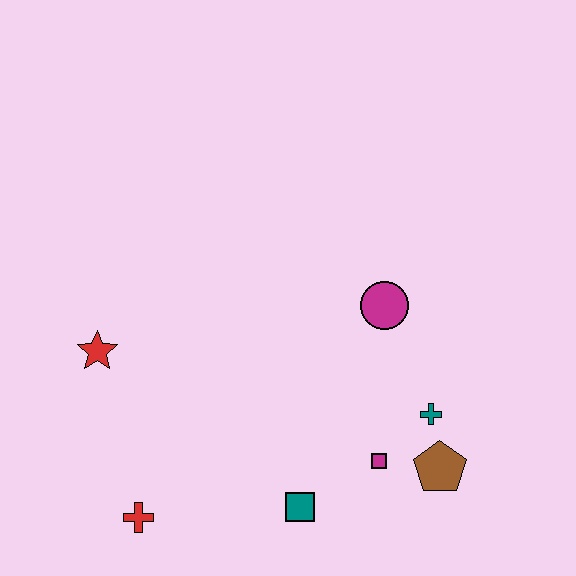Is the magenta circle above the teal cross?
Yes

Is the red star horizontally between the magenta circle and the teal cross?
No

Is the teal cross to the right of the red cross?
Yes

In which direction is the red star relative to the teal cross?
The red star is to the left of the teal cross.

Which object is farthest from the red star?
The brown pentagon is farthest from the red star.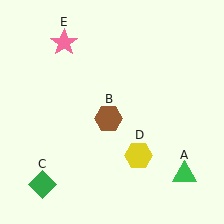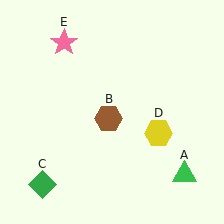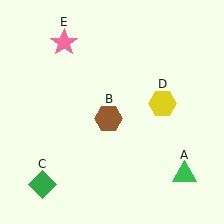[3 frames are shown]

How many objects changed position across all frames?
1 object changed position: yellow hexagon (object D).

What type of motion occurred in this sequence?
The yellow hexagon (object D) rotated counterclockwise around the center of the scene.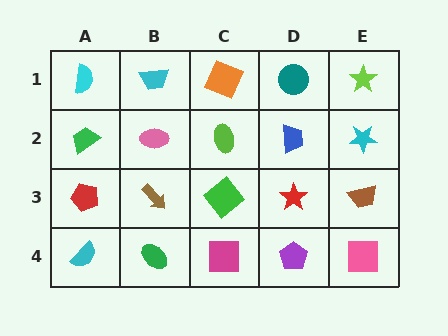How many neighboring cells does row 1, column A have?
2.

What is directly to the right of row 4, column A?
A green ellipse.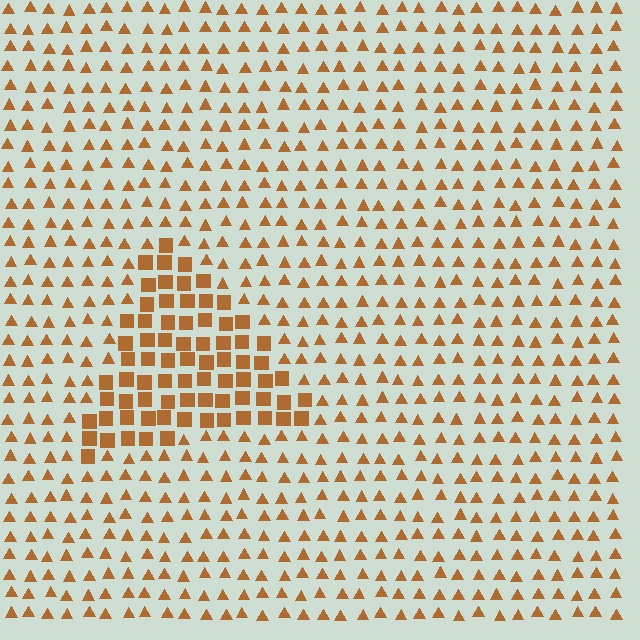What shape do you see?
I see a triangle.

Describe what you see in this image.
The image is filled with small brown elements arranged in a uniform grid. A triangle-shaped region contains squares, while the surrounding area contains triangles. The boundary is defined purely by the change in element shape.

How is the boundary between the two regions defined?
The boundary is defined by a change in element shape: squares inside vs. triangles outside. All elements share the same color and spacing.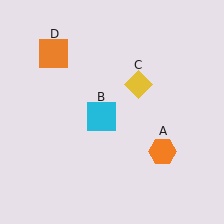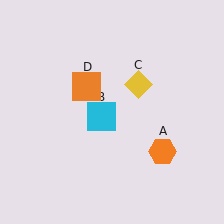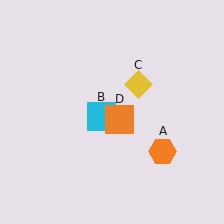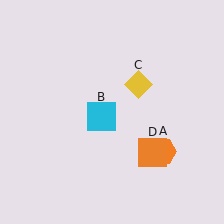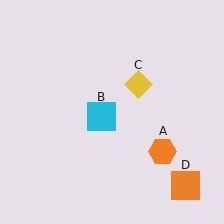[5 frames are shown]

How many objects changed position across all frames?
1 object changed position: orange square (object D).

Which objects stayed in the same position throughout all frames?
Orange hexagon (object A) and cyan square (object B) and yellow diamond (object C) remained stationary.